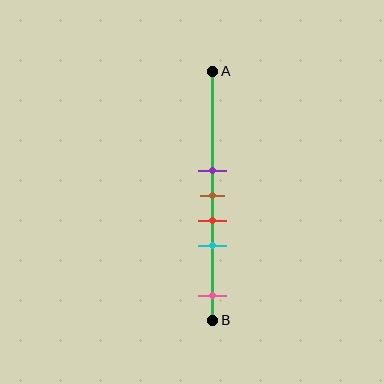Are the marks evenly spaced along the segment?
No, the marks are not evenly spaced.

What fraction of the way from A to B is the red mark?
The red mark is approximately 60% (0.6) of the way from A to B.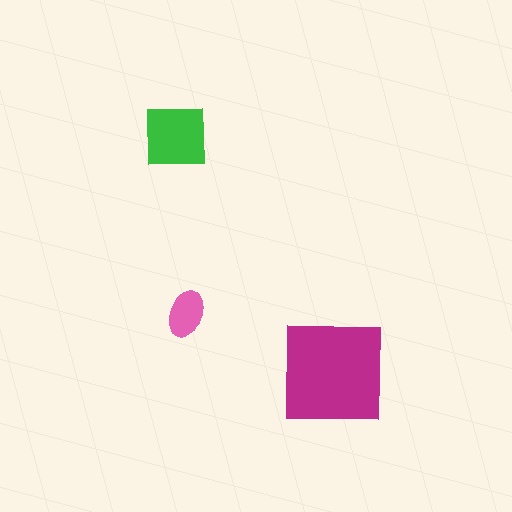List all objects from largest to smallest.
The magenta square, the green square, the pink ellipse.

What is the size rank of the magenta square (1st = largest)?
1st.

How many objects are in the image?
There are 3 objects in the image.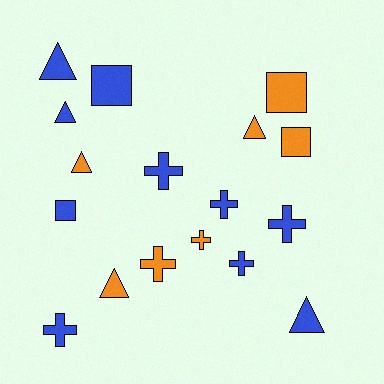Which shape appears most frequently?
Cross, with 7 objects.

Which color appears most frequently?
Blue, with 10 objects.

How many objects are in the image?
There are 17 objects.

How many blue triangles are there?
There are 3 blue triangles.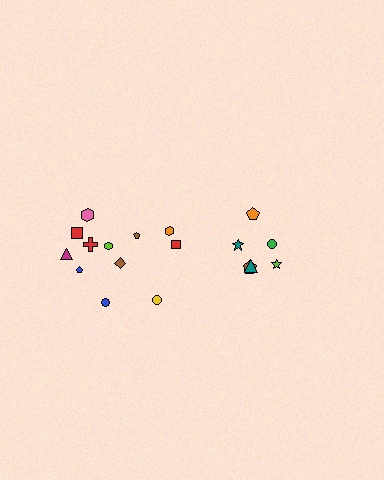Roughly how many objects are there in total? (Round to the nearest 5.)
Roughly 20 objects in total.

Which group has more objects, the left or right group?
The left group.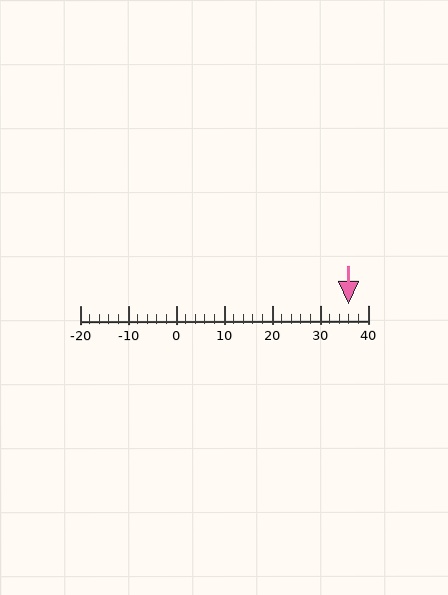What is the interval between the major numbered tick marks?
The major tick marks are spaced 10 units apart.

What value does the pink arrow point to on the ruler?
The pink arrow points to approximately 36.